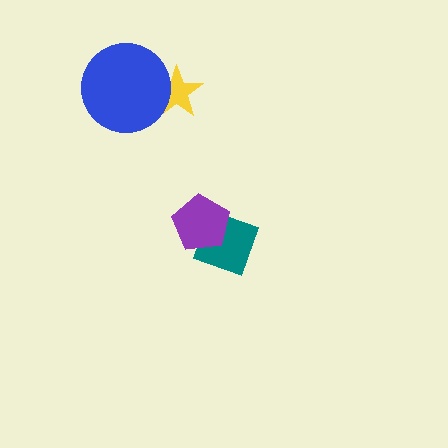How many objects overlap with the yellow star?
1 object overlaps with the yellow star.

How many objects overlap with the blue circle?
1 object overlaps with the blue circle.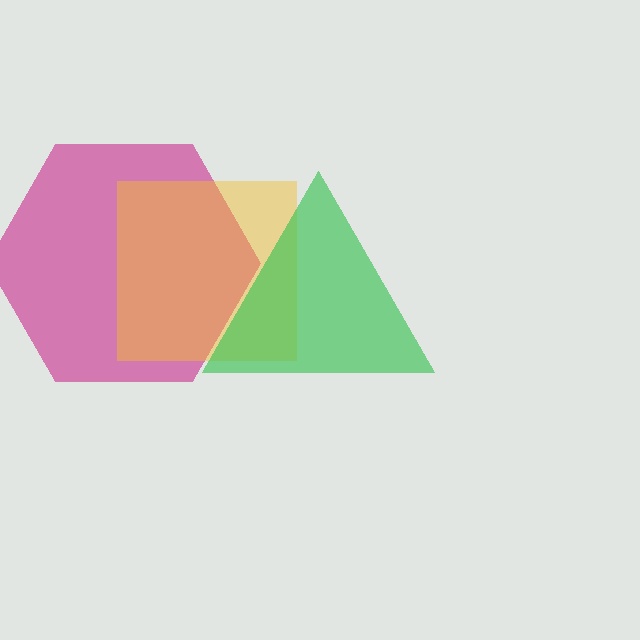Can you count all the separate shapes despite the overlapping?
Yes, there are 3 separate shapes.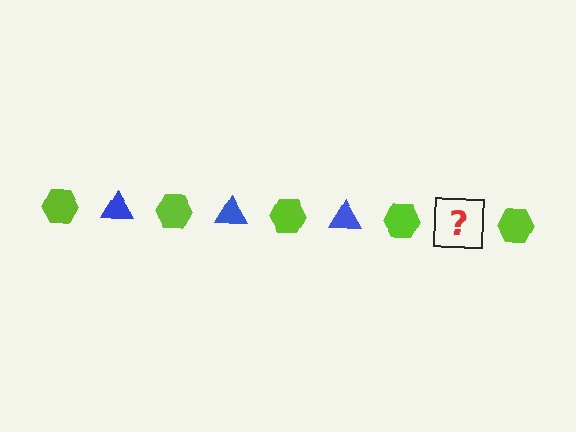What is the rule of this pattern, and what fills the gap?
The rule is that the pattern alternates between lime hexagon and blue triangle. The gap should be filled with a blue triangle.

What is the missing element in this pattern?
The missing element is a blue triangle.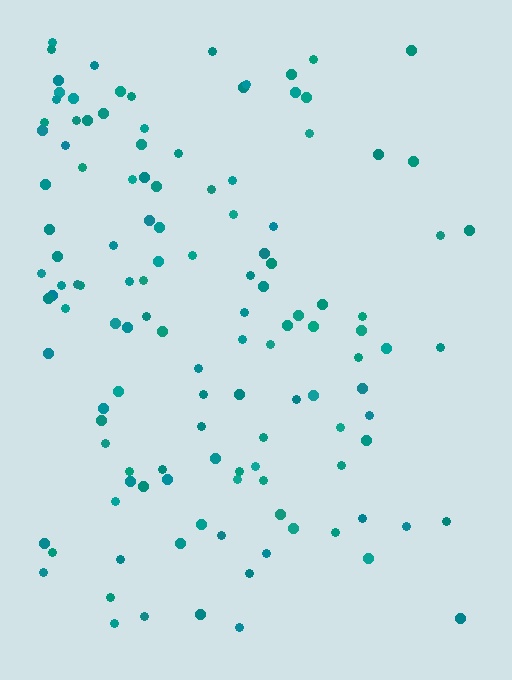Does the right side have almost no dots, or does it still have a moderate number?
Still a moderate number, just noticeably fewer than the left.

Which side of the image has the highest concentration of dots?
The left.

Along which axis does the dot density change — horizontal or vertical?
Horizontal.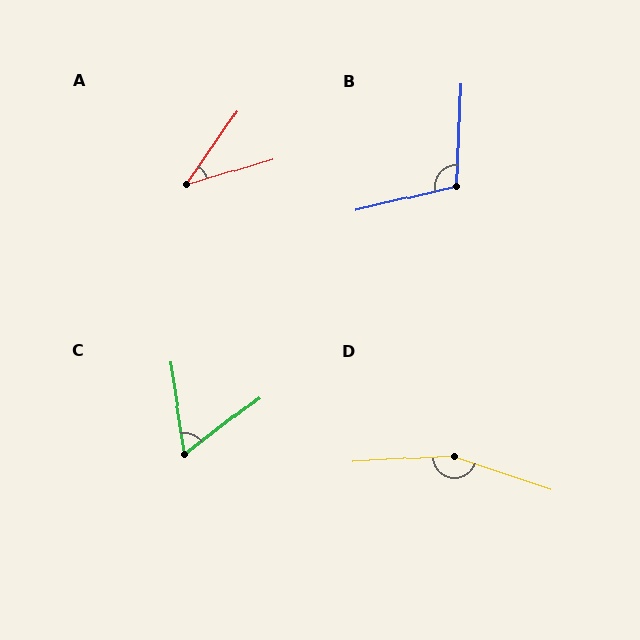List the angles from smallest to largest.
A (38°), C (62°), B (106°), D (158°).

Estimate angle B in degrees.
Approximately 106 degrees.